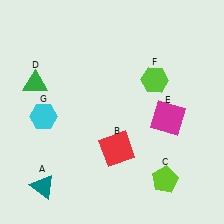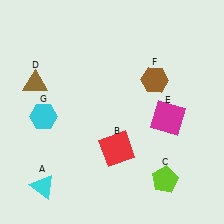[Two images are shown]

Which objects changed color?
A changed from teal to cyan. D changed from green to brown. F changed from lime to brown.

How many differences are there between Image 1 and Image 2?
There are 3 differences between the two images.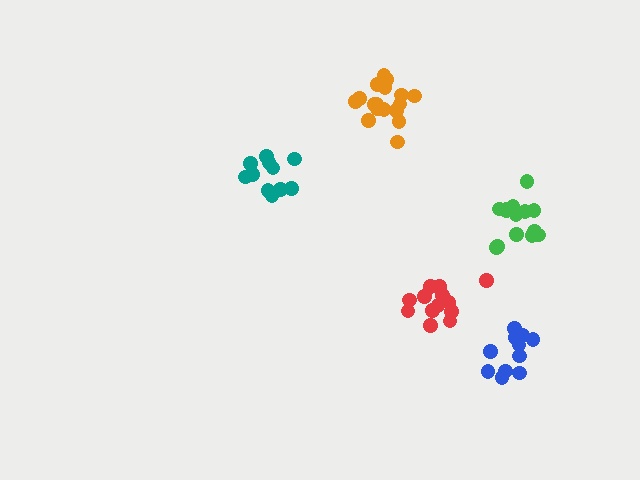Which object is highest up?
The orange cluster is topmost.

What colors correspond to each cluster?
The clusters are colored: orange, red, teal, blue, green.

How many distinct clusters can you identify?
There are 5 distinct clusters.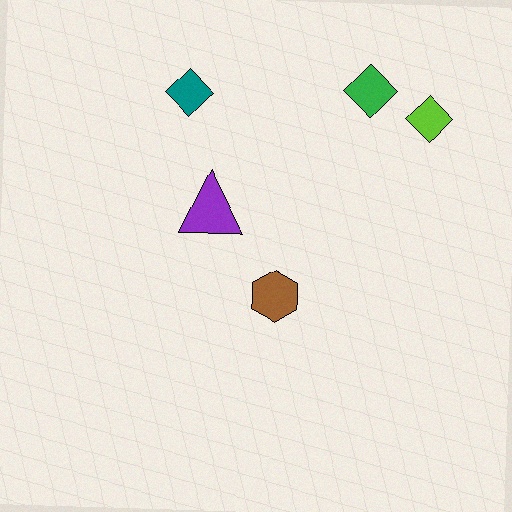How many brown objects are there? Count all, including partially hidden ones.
There is 1 brown object.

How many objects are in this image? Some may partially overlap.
There are 5 objects.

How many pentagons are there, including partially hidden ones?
There are no pentagons.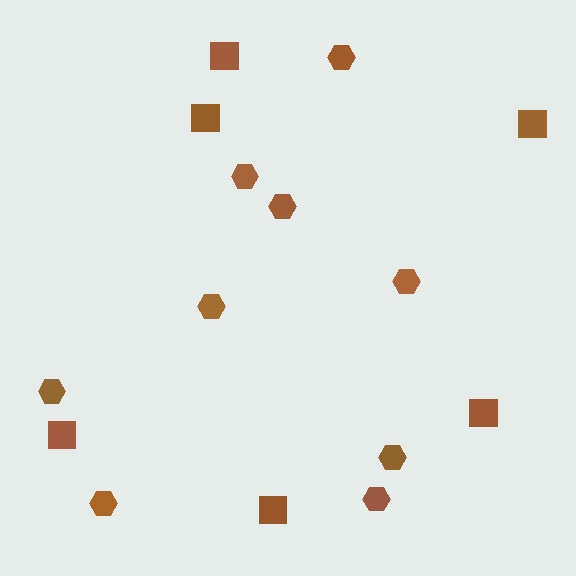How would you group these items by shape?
There are 2 groups: one group of squares (6) and one group of hexagons (9).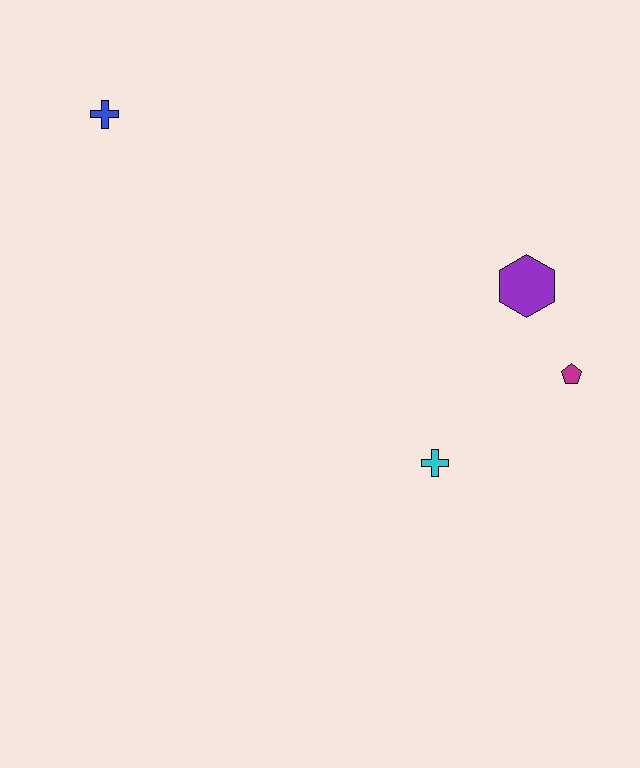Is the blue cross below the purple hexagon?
No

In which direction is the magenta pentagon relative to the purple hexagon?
The magenta pentagon is below the purple hexagon.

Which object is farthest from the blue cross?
The magenta pentagon is farthest from the blue cross.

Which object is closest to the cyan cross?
The magenta pentagon is closest to the cyan cross.